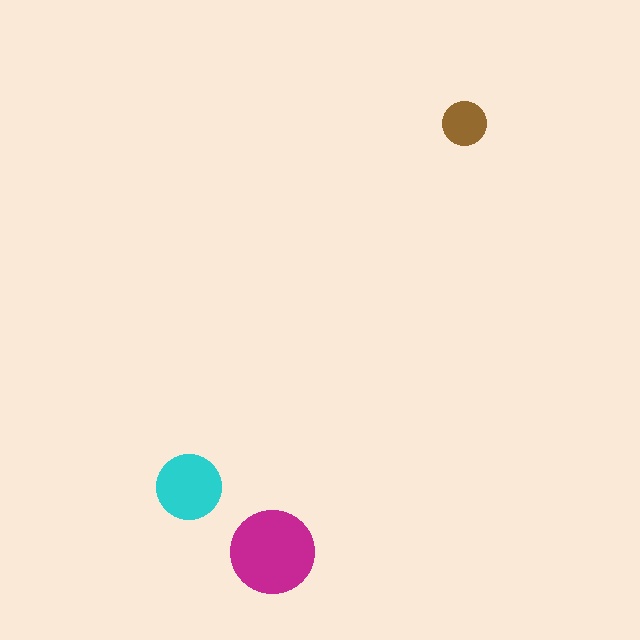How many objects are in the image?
There are 3 objects in the image.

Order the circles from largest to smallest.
the magenta one, the cyan one, the brown one.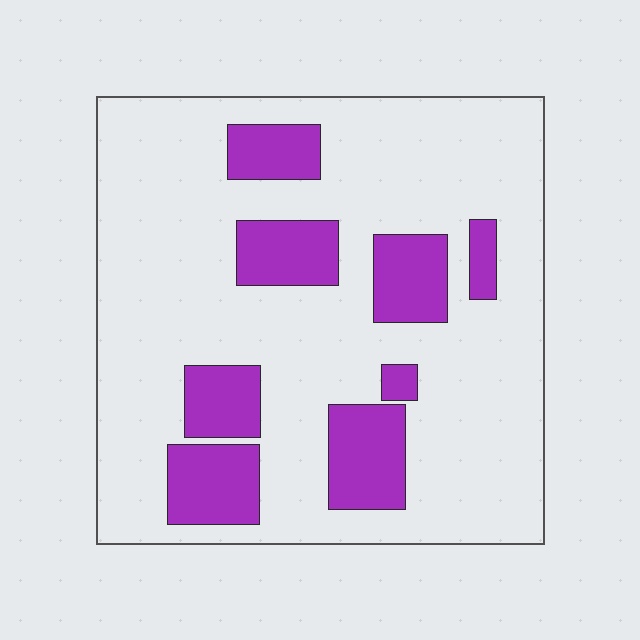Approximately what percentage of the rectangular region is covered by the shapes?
Approximately 20%.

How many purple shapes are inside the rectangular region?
8.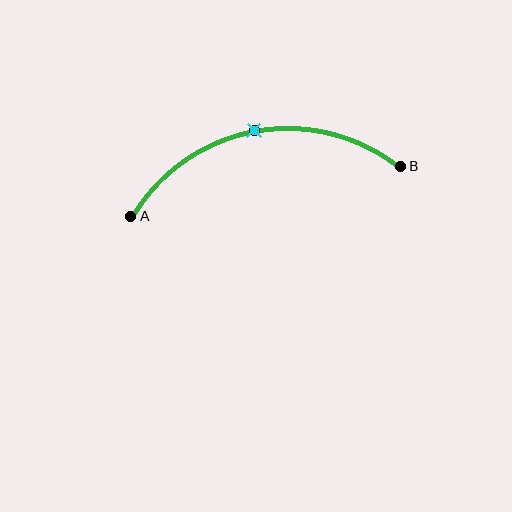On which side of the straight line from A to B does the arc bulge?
The arc bulges above the straight line connecting A and B.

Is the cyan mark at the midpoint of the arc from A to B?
Yes. The cyan mark lies on the arc at equal arc-length from both A and B — it is the arc midpoint.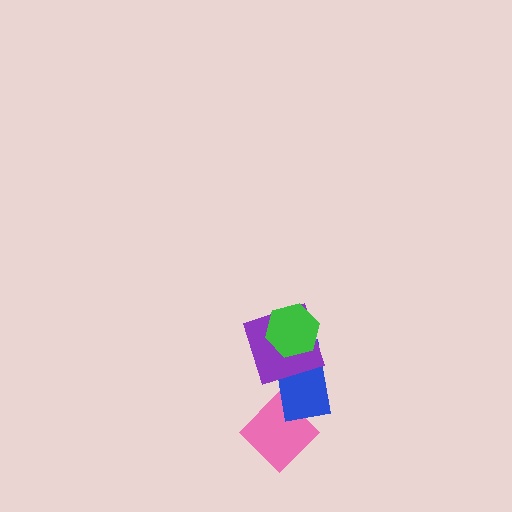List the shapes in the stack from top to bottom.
From top to bottom: the green hexagon, the purple square, the blue rectangle, the pink diamond.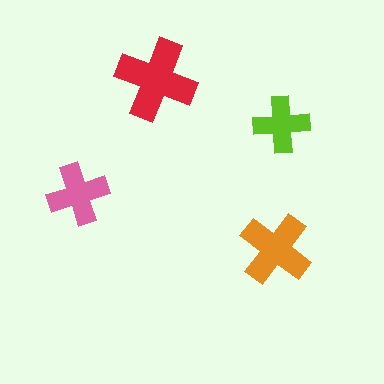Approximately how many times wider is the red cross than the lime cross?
About 1.5 times wider.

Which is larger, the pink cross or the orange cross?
The orange one.